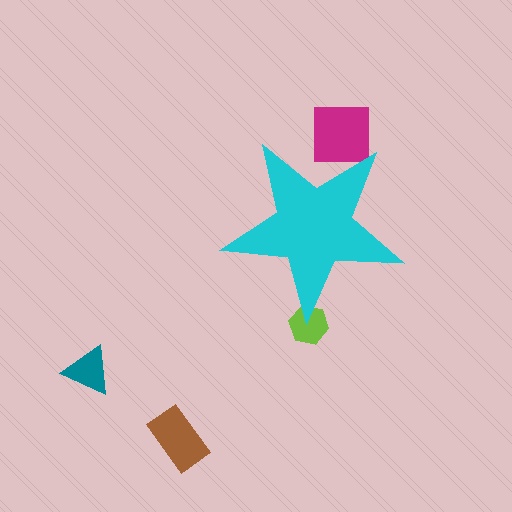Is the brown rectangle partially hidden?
No, the brown rectangle is fully visible.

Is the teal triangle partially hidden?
No, the teal triangle is fully visible.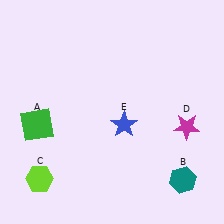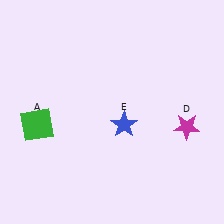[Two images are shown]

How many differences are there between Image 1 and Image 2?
There are 2 differences between the two images.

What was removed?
The lime hexagon (C), the teal hexagon (B) were removed in Image 2.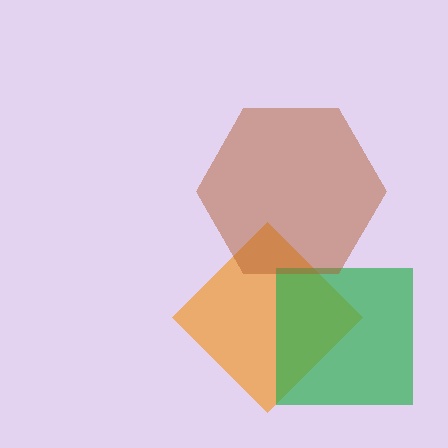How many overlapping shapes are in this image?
There are 3 overlapping shapes in the image.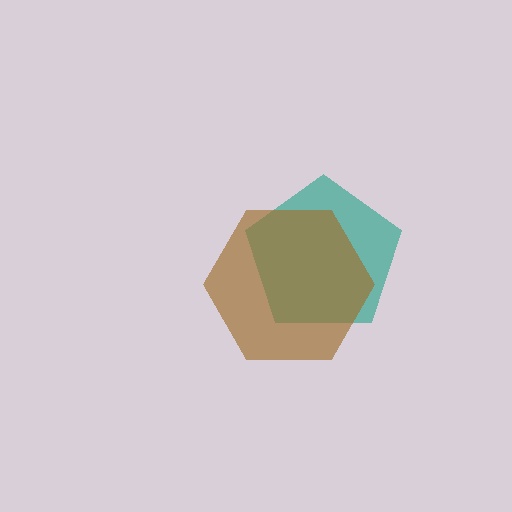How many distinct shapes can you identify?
There are 2 distinct shapes: a teal pentagon, a brown hexagon.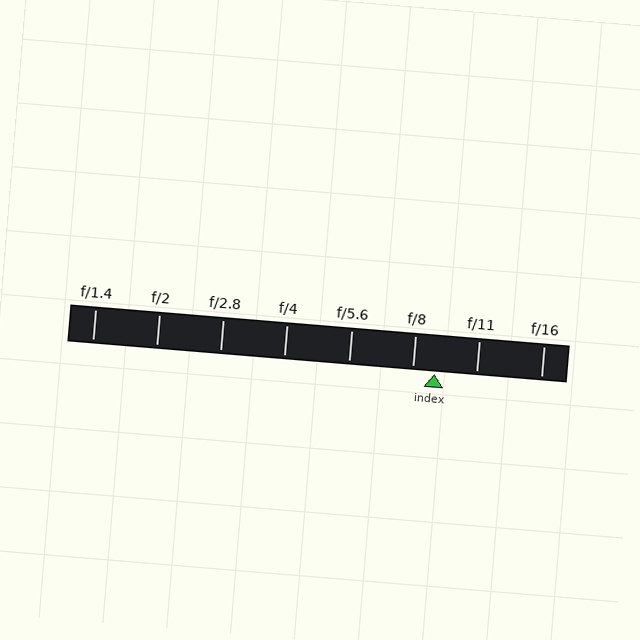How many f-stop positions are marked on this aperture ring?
There are 8 f-stop positions marked.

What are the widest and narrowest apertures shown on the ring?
The widest aperture shown is f/1.4 and the narrowest is f/16.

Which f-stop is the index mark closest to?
The index mark is closest to f/8.